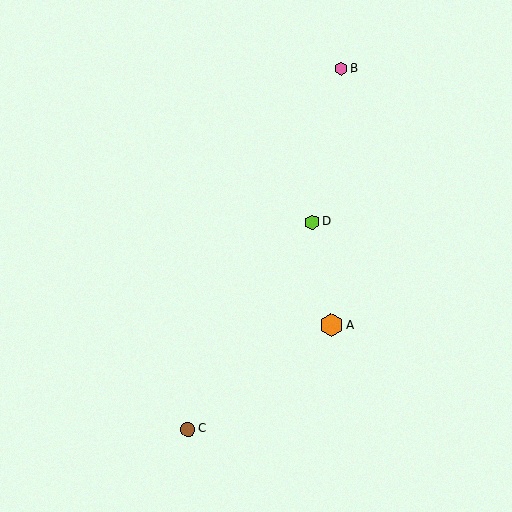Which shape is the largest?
The orange hexagon (labeled A) is the largest.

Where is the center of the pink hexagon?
The center of the pink hexagon is at (341, 69).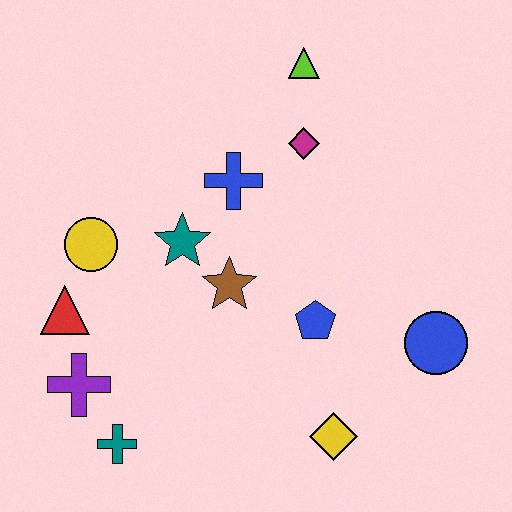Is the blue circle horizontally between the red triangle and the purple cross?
No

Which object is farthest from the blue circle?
The red triangle is farthest from the blue circle.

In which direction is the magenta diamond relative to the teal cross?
The magenta diamond is above the teal cross.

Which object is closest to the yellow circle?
The red triangle is closest to the yellow circle.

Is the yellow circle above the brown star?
Yes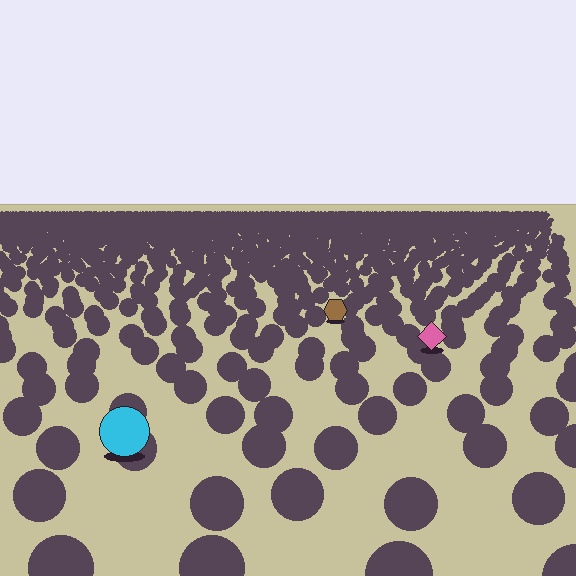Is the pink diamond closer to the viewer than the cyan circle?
No. The cyan circle is closer — you can tell from the texture gradient: the ground texture is coarser near it.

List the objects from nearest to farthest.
From nearest to farthest: the cyan circle, the pink diamond, the brown hexagon.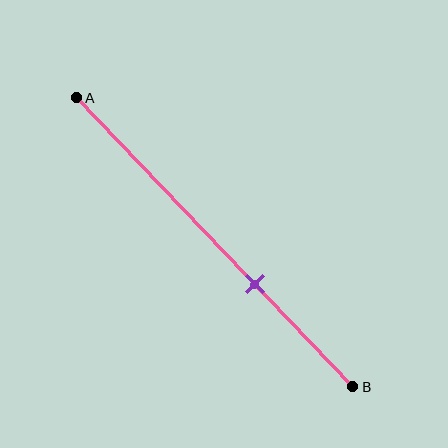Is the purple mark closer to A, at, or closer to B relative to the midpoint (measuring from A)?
The purple mark is closer to point B than the midpoint of segment AB.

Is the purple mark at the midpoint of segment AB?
No, the mark is at about 65% from A, not at the 50% midpoint.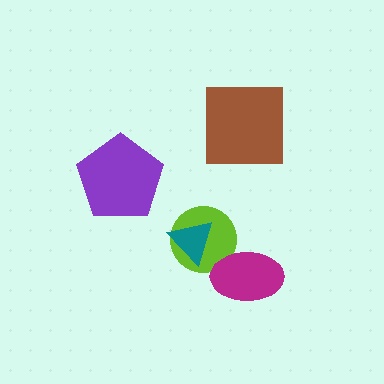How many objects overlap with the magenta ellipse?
1 object overlaps with the magenta ellipse.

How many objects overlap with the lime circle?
2 objects overlap with the lime circle.